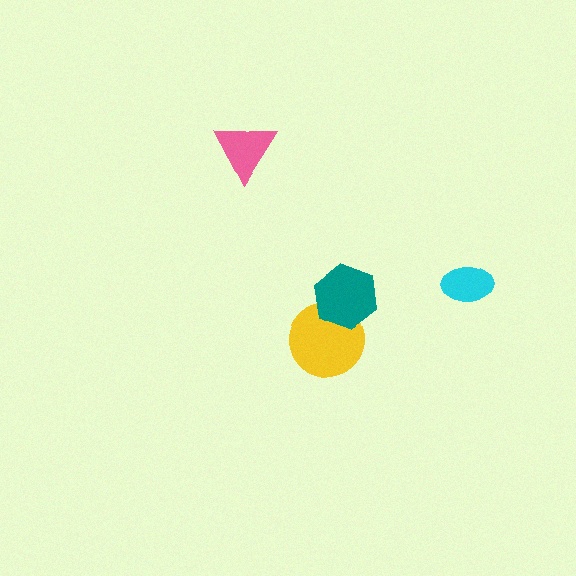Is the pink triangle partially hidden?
No, no other shape covers it.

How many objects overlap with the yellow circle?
1 object overlaps with the yellow circle.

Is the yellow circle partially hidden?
Yes, it is partially covered by another shape.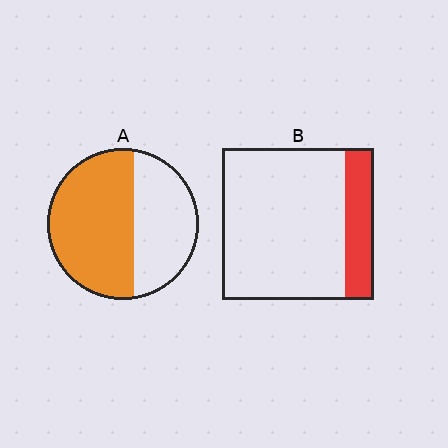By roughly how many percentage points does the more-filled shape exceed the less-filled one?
By roughly 40 percentage points (A over B).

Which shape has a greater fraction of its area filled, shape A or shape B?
Shape A.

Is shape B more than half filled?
No.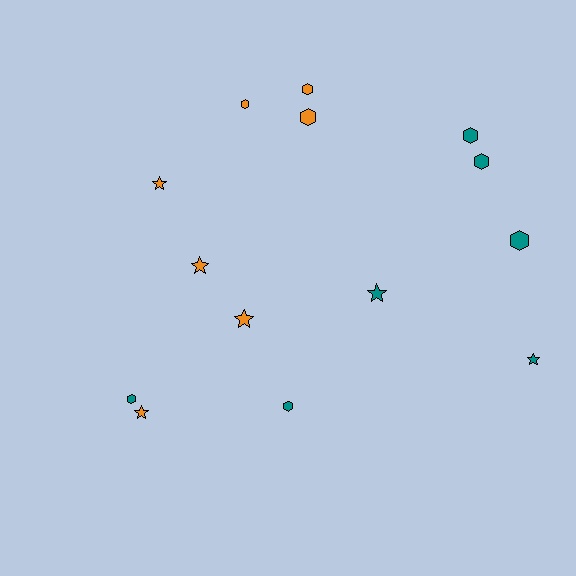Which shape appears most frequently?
Hexagon, with 8 objects.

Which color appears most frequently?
Orange, with 7 objects.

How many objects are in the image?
There are 14 objects.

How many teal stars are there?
There are 2 teal stars.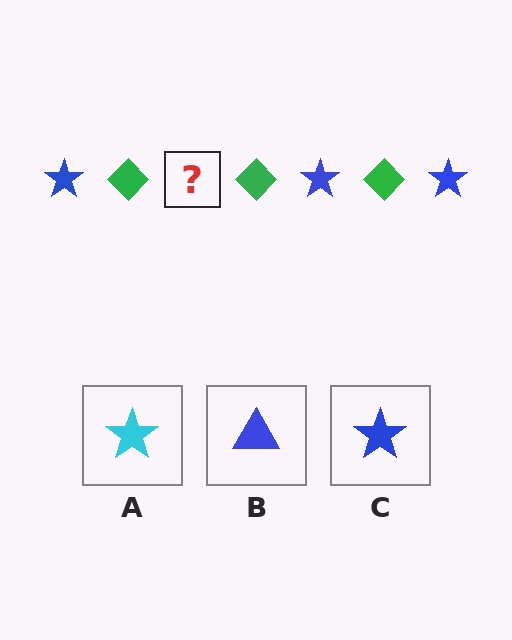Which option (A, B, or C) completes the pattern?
C.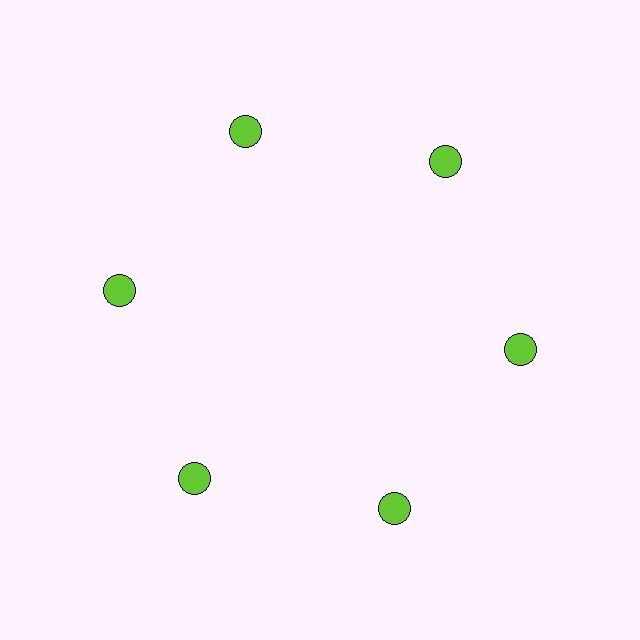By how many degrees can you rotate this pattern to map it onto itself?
The pattern maps onto itself every 60 degrees of rotation.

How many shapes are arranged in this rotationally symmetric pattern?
There are 6 shapes, arranged in 6 groups of 1.